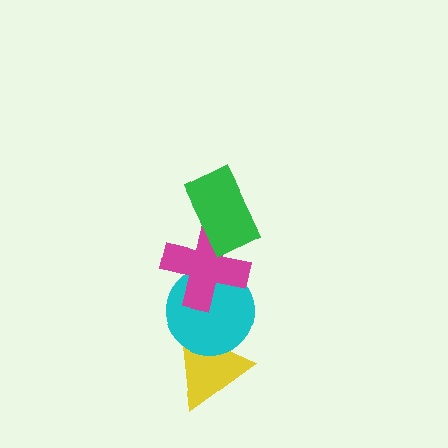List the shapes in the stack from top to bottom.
From top to bottom: the green rectangle, the magenta cross, the cyan circle, the yellow triangle.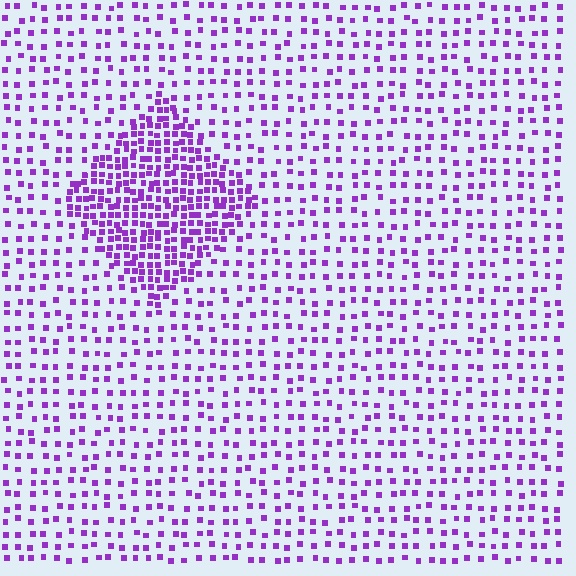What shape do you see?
I see a diamond.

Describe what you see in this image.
The image contains small purple elements arranged at two different densities. A diamond-shaped region is visible where the elements are more densely packed than the surrounding area.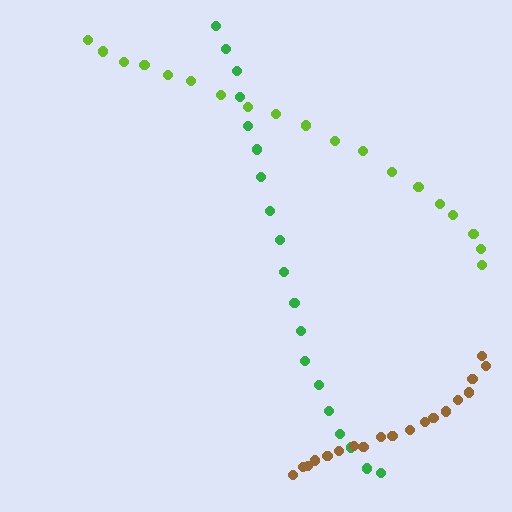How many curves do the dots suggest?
There are 3 distinct paths.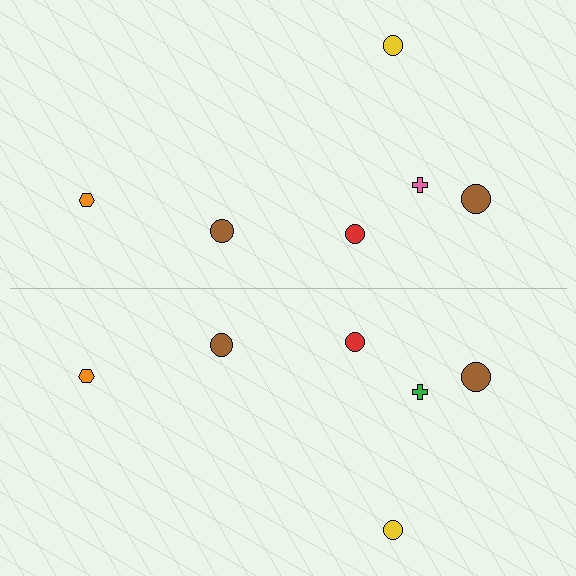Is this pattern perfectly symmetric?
No, the pattern is not perfectly symmetric. The green cross on the bottom side breaks the symmetry — its mirror counterpart is pink.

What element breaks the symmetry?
The green cross on the bottom side breaks the symmetry — its mirror counterpart is pink.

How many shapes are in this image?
There are 12 shapes in this image.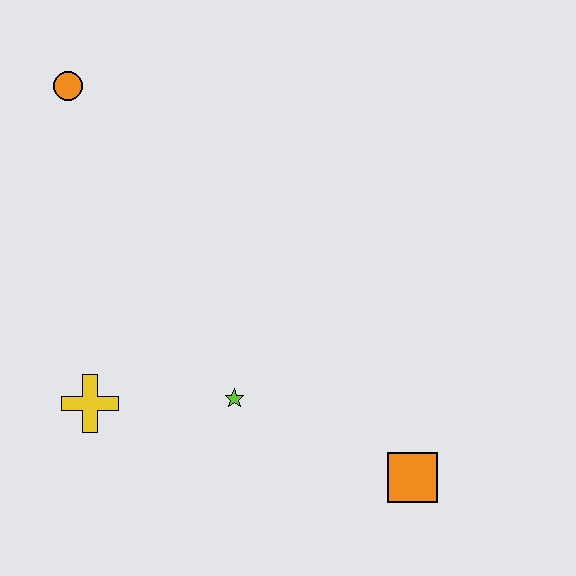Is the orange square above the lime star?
No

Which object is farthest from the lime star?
The orange circle is farthest from the lime star.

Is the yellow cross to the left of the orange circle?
No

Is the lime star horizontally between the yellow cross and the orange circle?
No